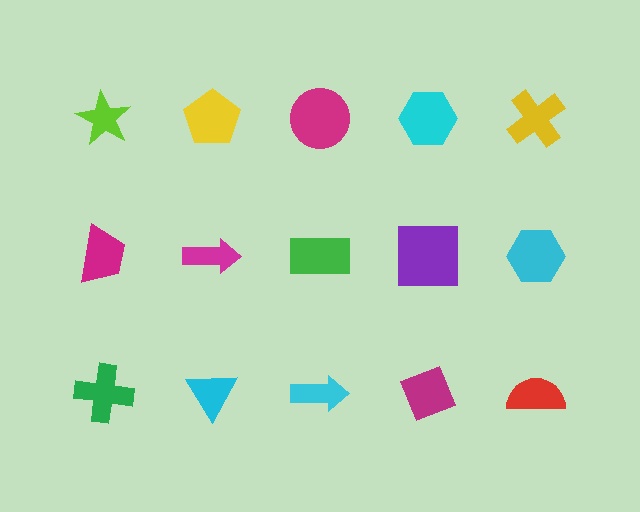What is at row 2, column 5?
A cyan hexagon.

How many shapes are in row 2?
5 shapes.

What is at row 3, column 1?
A green cross.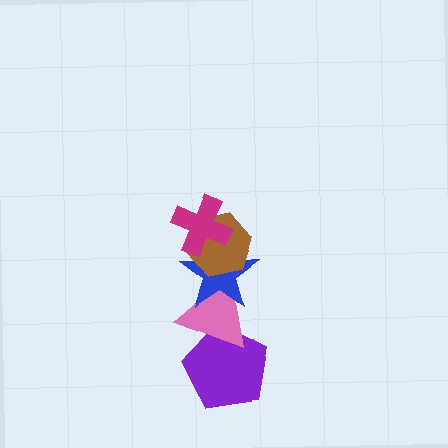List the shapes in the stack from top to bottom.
From top to bottom: the magenta cross, the brown hexagon, the blue star, the pink triangle, the purple pentagon.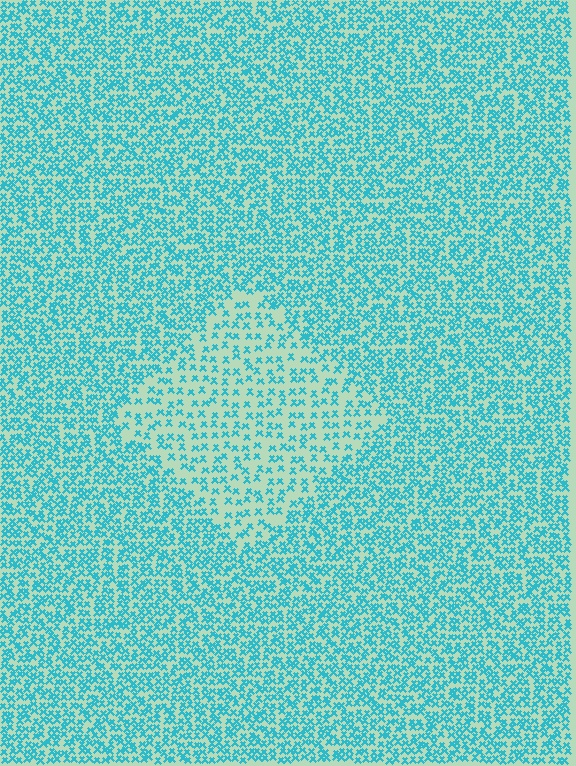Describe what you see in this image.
The image contains small cyan elements arranged at two different densities. A diamond-shaped region is visible where the elements are less densely packed than the surrounding area.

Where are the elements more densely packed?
The elements are more densely packed outside the diamond boundary.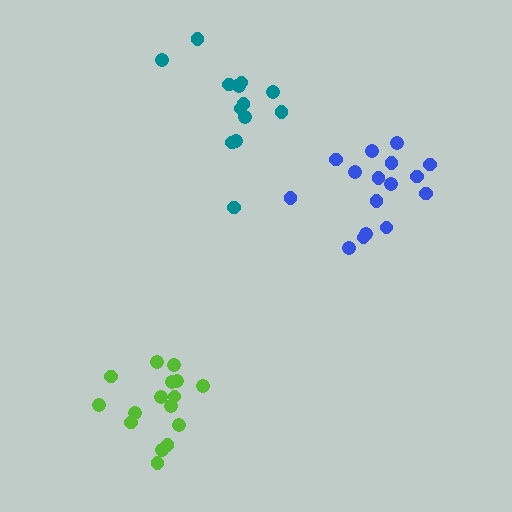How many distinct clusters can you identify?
There are 3 distinct clusters.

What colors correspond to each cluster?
The clusters are colored: blue, teal, lime.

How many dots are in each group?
Group 1: 16 dots, Group 2: 14 dots, Group 3: 16 dots (46 total).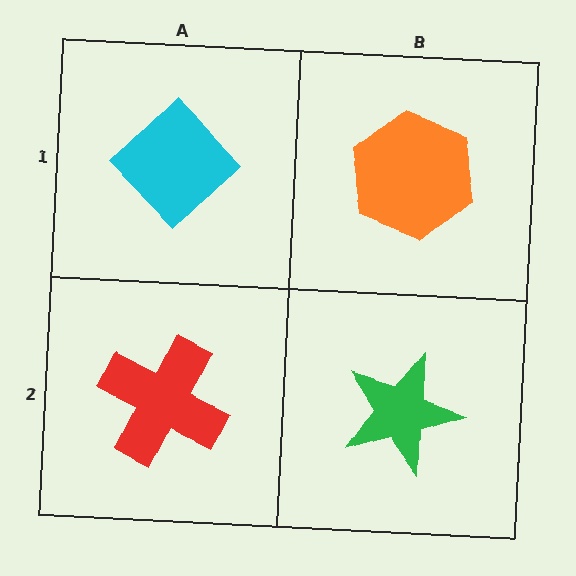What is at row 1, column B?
An orange hexagon.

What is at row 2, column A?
A red cross.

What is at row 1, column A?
A cyan diamond.